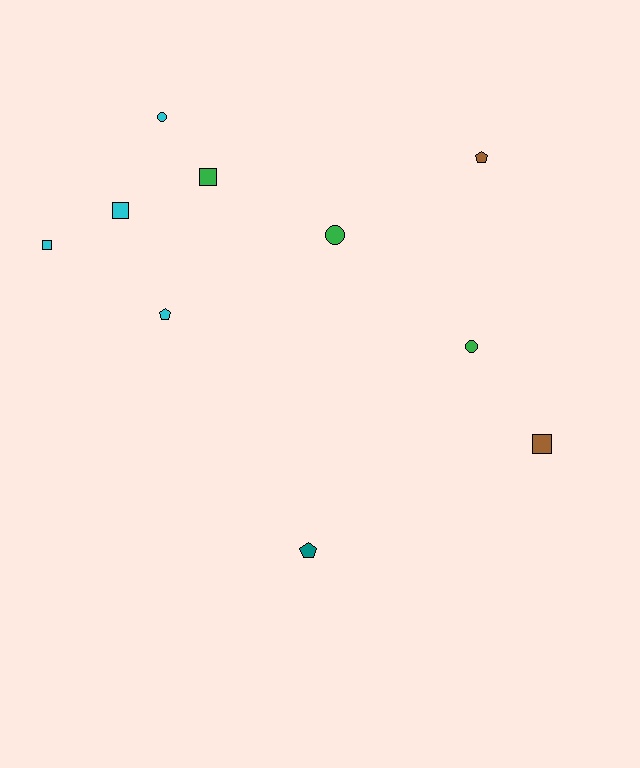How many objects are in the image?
There are 10 objects.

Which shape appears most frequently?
Square, with 4 objects.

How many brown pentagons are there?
There is 1 brown pentagon.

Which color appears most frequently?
Cyan, with 4 objects.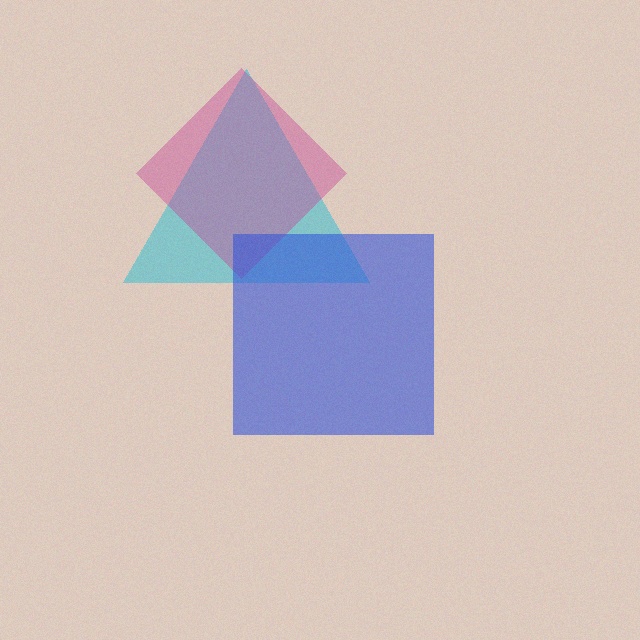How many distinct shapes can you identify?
There are 3 distinct shapes: a cyan triangle, a magenta diamond, a blue square.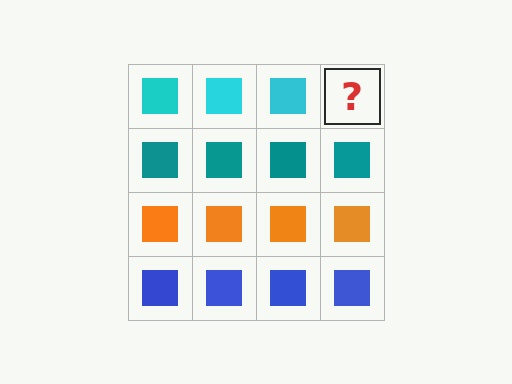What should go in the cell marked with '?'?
The missing cell should contain a cyan square.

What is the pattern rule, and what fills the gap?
The rule is that each row has a consistent color. The gap should be filled with a cyan square.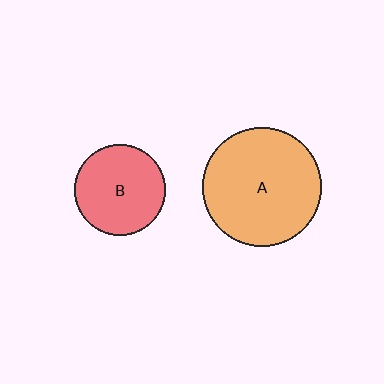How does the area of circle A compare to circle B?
Approximately 1.7 times.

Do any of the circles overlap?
No, none of the circles overlap.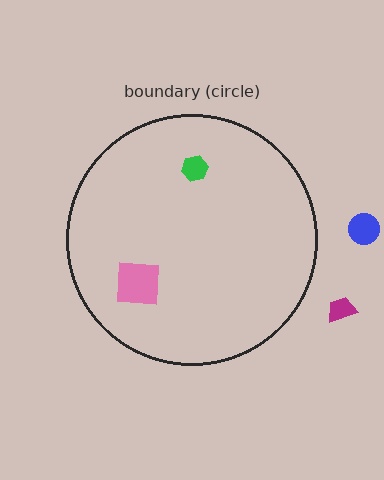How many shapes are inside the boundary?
2 inside, 2 outside.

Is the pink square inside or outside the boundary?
Inside.